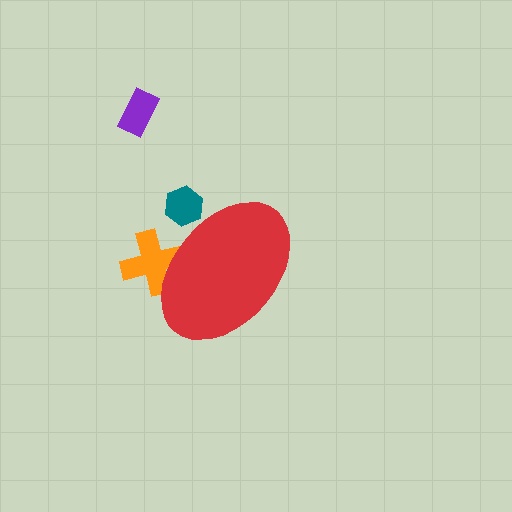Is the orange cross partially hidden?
Yes, the orange cross is partially hidden behind the red ellipse.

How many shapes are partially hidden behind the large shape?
2 shapes are partially hidden.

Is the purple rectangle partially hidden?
No, the purple rectangle is fully visible.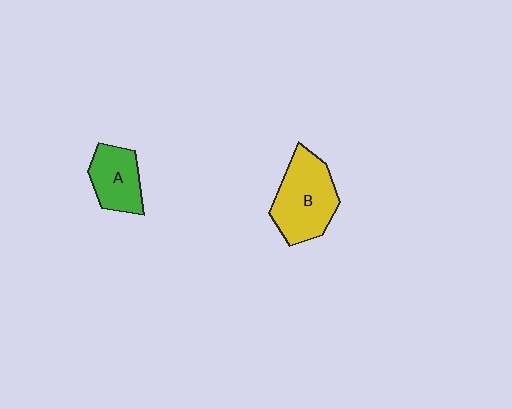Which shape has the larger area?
Shape B (yellow).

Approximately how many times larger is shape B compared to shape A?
Approximately 1.5 times.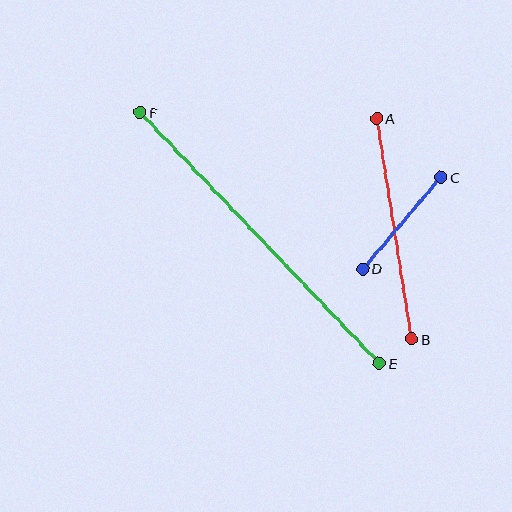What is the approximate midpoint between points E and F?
The midpoint is at approximately (259, 238) pixels.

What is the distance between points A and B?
The distance is approximately 223 pixels.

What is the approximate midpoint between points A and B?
The midpoint is at approximately (394, 229) pixels.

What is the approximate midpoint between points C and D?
The midpoint is at approximately (402, 223) pixels.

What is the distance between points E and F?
The distance is approximately 347 pixels.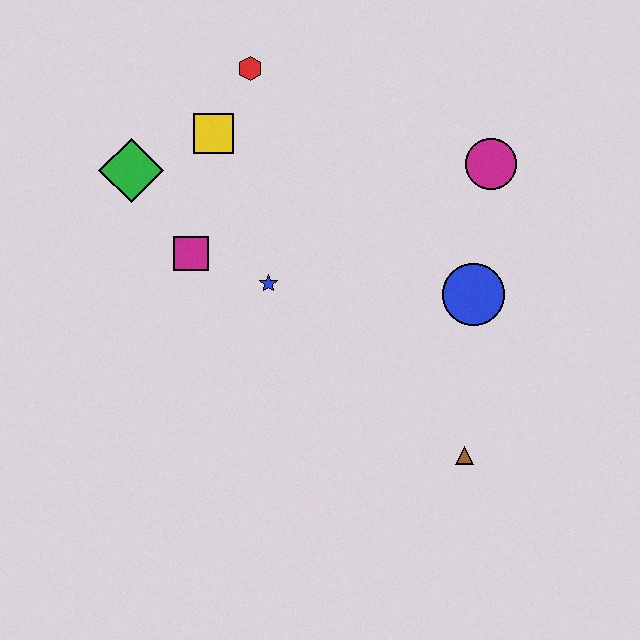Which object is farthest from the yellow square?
The brown triangle is farthest from the yellow square.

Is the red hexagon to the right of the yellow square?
Yes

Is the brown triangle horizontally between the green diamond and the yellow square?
No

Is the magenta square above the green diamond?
No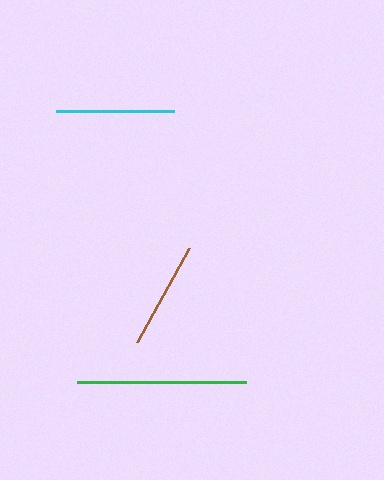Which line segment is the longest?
The green line is the longest at approximately 168 pixels.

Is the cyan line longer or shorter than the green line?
The green line is longer than the cyan line.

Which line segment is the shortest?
The brown line is the shortest at approximately 107 pixels.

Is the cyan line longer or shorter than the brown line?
The cyan line is longer than the brown line.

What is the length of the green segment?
The green segment is approximately 168 pixels long.